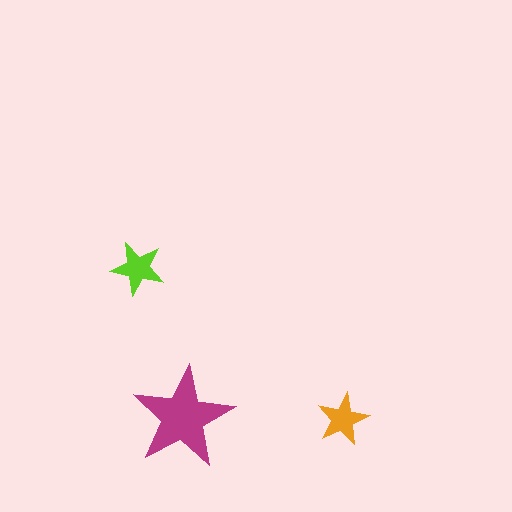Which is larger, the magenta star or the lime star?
The magenta one.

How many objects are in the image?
There are 3 objects in the image.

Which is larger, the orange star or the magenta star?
The magenta one.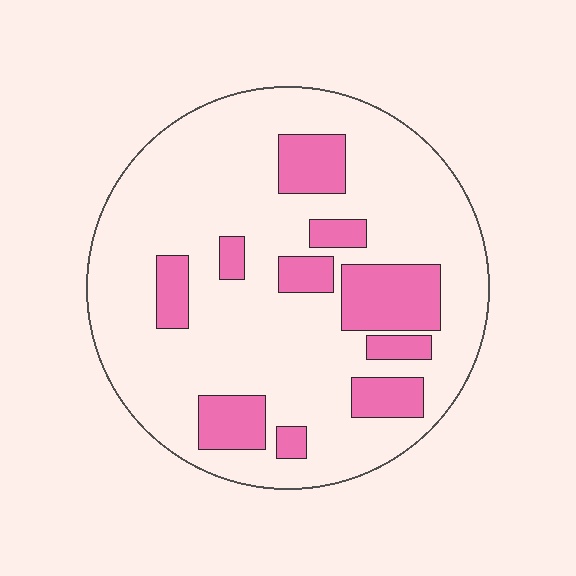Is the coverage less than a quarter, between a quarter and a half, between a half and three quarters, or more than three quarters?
Less than a quarter.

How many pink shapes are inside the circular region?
10.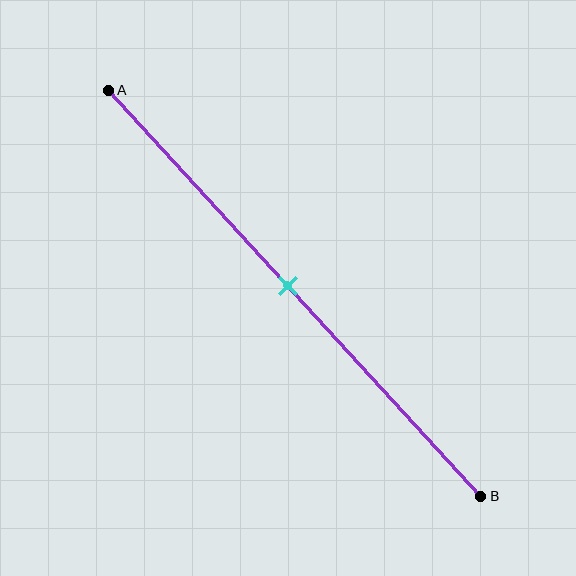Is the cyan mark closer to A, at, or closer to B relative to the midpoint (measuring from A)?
The cyan mark is approximately at the midpoint of segment AB.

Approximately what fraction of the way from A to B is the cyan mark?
The cyan mark is approximately 50% of the way from A to B.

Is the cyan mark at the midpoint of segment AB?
Yes, the mark is approximately at the midpoint.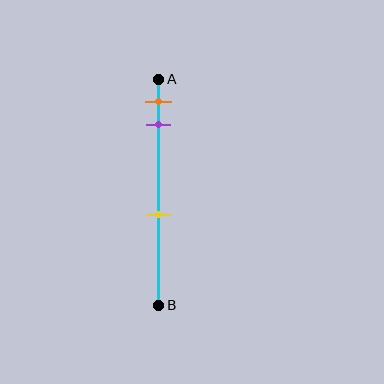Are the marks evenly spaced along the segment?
No, the marks are not evenly spaced.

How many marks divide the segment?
There are 3 marks dividing the segment.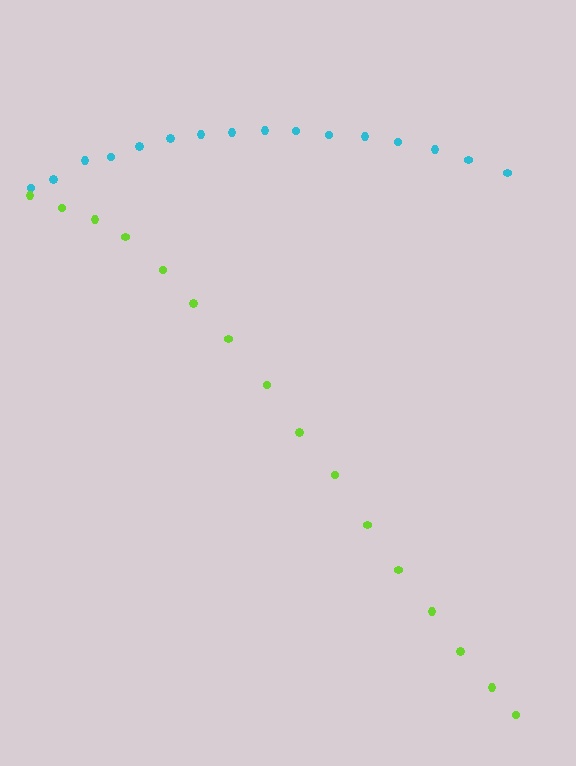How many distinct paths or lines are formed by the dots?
There are 2 distinct paths.